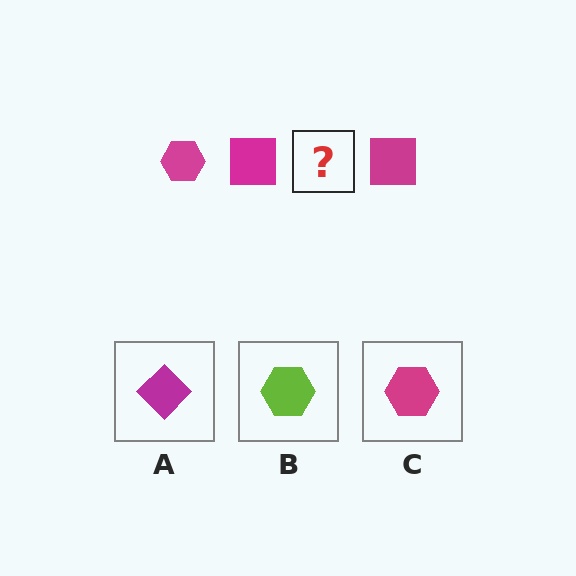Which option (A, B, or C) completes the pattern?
C.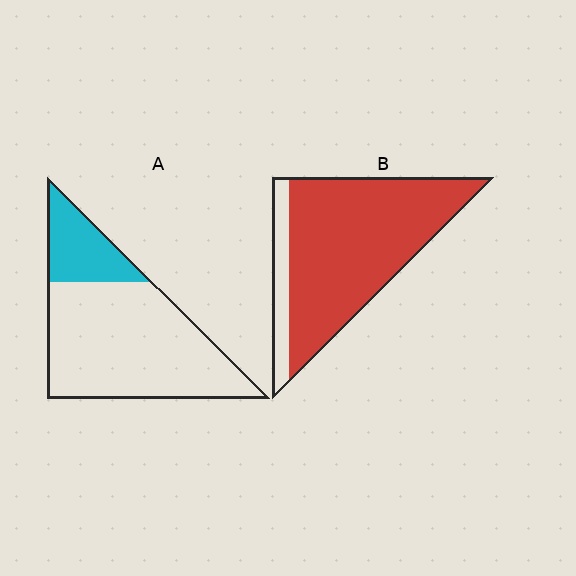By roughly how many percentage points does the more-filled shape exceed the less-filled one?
By roughly 65 percentage points (B over A).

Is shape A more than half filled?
No.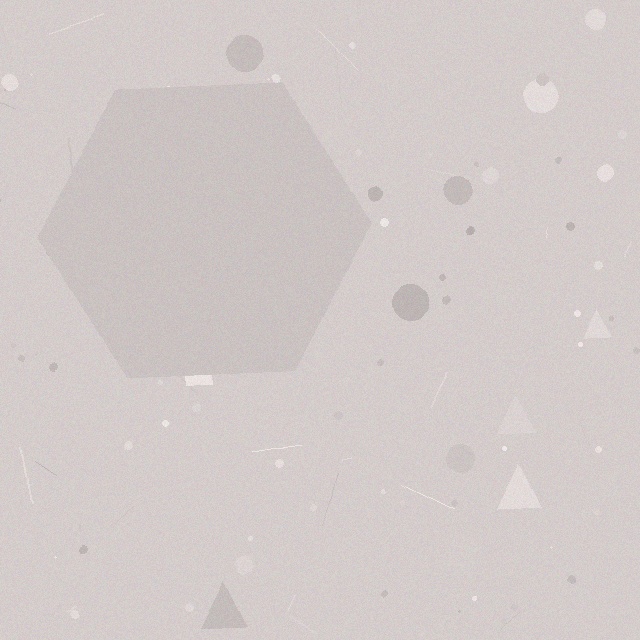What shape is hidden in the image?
A hexagon is hidden in the image.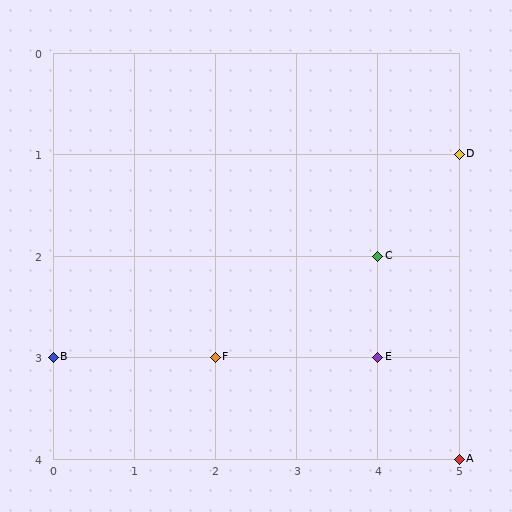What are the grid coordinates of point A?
Point A is at grid coordinates (5, 4).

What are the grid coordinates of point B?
Point B is at grid coordinates (0, 3).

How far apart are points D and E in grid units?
Points D and E are 1 column and 2 rows apart (about 2.2 grid units diagonally).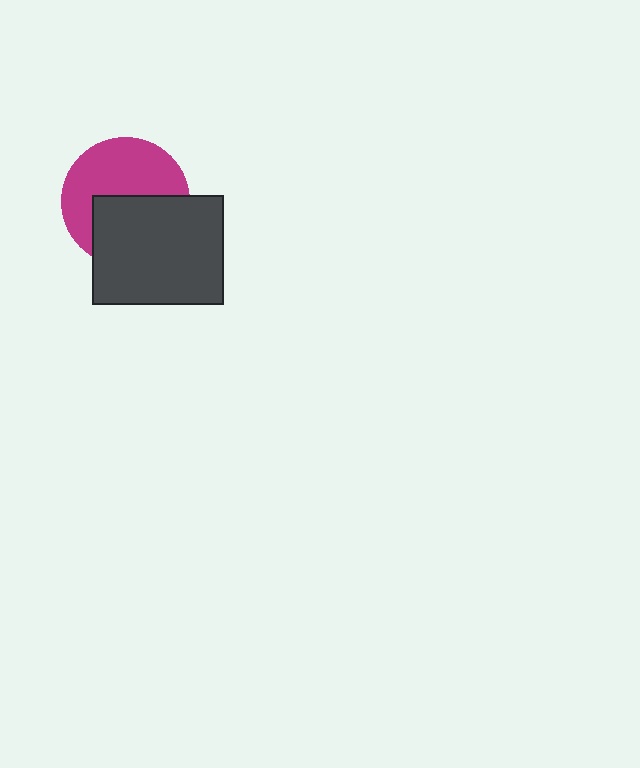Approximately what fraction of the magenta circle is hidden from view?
Roughly 45% of the magenta circle is hidden behind the dark gray rectangle.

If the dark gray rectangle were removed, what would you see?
You would see the complete magenta circle.